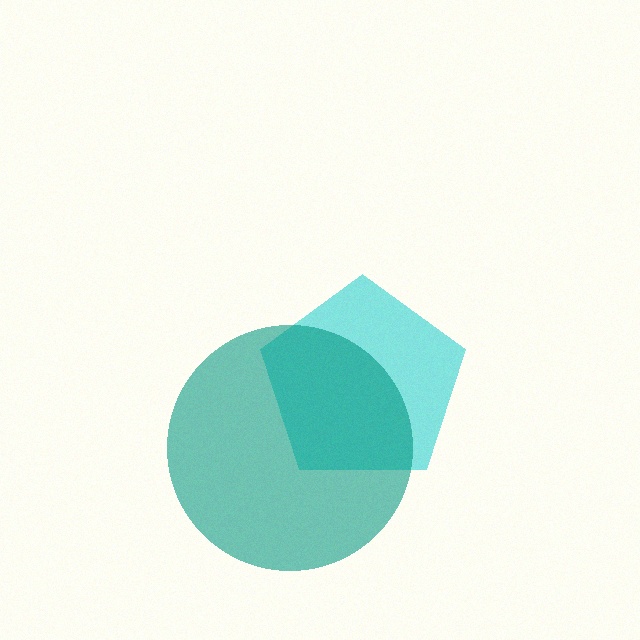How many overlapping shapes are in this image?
There are 2 overlapping shapes in the image.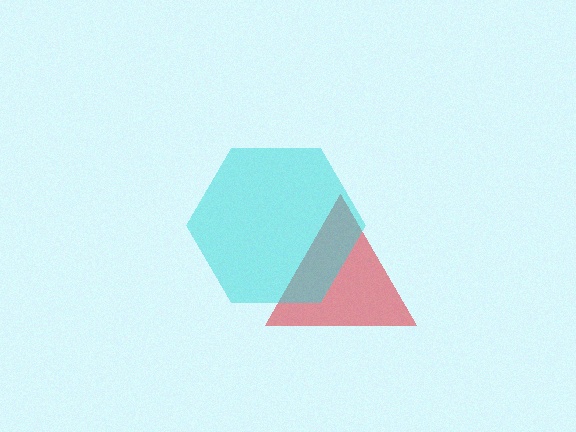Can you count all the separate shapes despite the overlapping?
Yes, there are 2 separate shapes.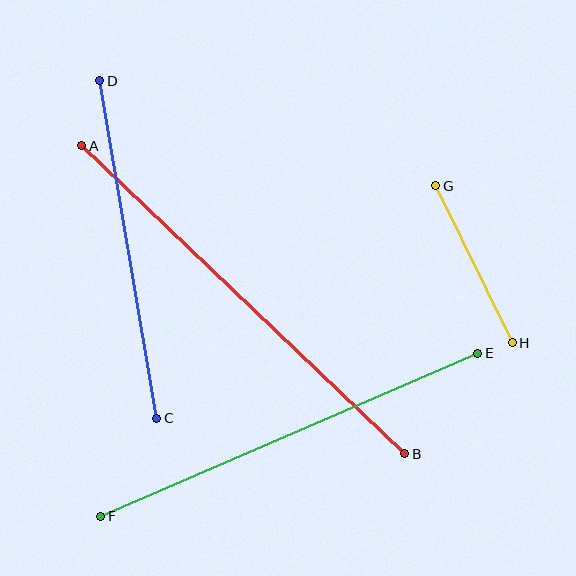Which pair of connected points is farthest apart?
Points A and B are farthest apart.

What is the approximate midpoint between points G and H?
The midpoint is at approximately (474, 264) pixels.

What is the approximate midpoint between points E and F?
The midpoint is at approximately (289, 435) pixels.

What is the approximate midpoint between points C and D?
The midpoint is at approximately (128, 250) pixels.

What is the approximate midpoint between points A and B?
The midpoint is at approximately (243, 300) pixels.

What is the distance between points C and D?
The distance is approximately 343 pixels.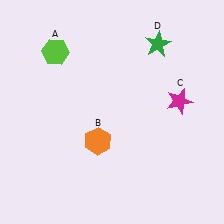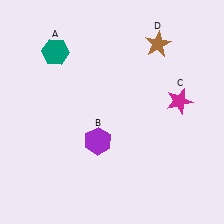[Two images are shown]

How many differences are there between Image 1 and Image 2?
There are 3 differences between the two images.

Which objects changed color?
A changed from lime to teal. B changed from orange to purple. D changed from green to brown.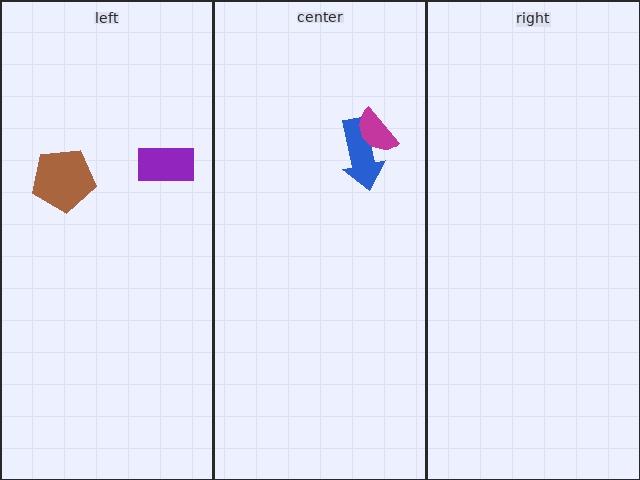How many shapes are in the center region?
2.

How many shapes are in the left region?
2.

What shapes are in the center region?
The blue arrow, the magenta semicircle.